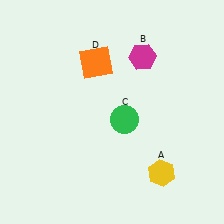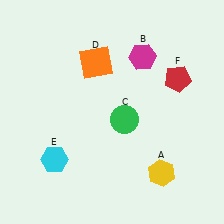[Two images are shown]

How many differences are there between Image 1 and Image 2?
There are 2 differences between the two images.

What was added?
A cyan hexagon (E), a red pentagon (F) were added in Image 2.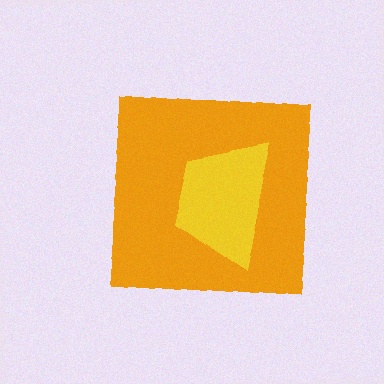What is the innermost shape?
The yellow trapezoid.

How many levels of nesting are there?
2.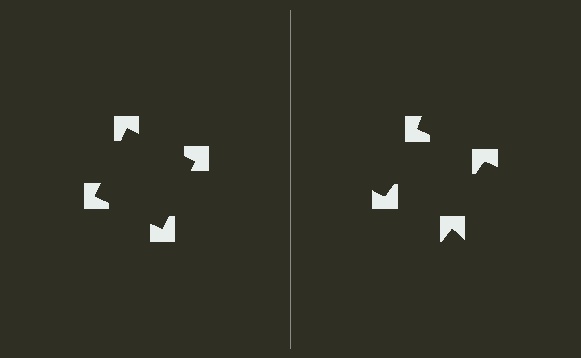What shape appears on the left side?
An illusory square.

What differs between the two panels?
The notched squares are positioned identically on both sides; only the wedge orientations differ. On the left they align to a square; on the right they are misaligned.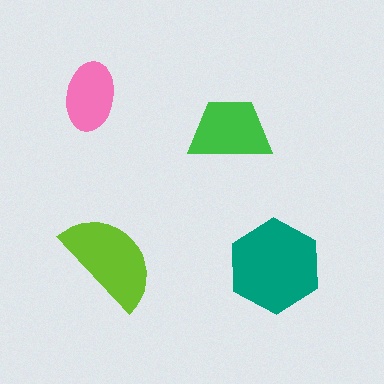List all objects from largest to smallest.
The teal hexagon, the lime semicircle, the green trapezoid, the pink ellipse.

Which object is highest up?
The pink ellipse is topmost.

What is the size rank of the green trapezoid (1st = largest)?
3rd.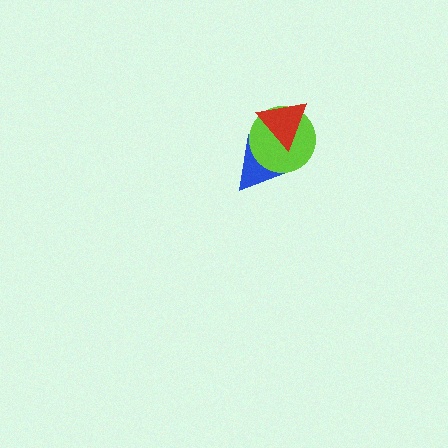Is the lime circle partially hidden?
Yes, it is partially covered by another shape.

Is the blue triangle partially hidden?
Yes, it is partially covered by another shape.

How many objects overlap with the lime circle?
2 objects overlap with the lime circle.